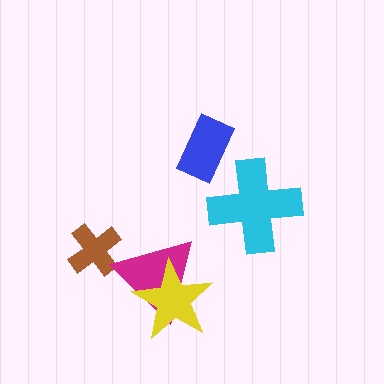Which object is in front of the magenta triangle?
The yellow star is in front of the magenta triangle.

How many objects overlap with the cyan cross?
0 objects overlap with the cyan cross.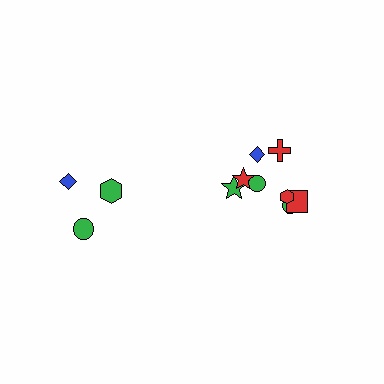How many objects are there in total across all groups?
There are 11 objects.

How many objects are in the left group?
There are 3 objects.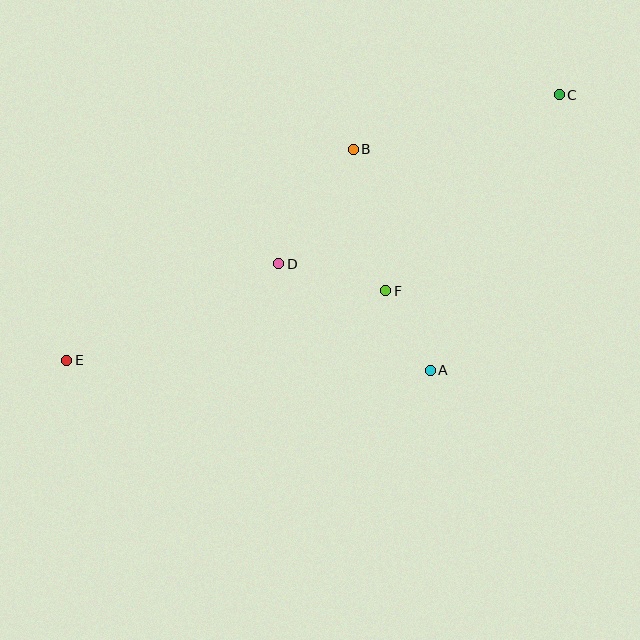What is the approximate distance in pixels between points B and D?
The distance between B and D is approximately 136 pixels.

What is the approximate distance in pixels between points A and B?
The distance between A and B is approximately 234 pixels.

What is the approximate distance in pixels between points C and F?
The distance between C and F is approximately 262 pixels.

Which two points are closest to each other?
Points A and F are closest to each other.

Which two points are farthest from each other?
Points C and E are farthest from each other.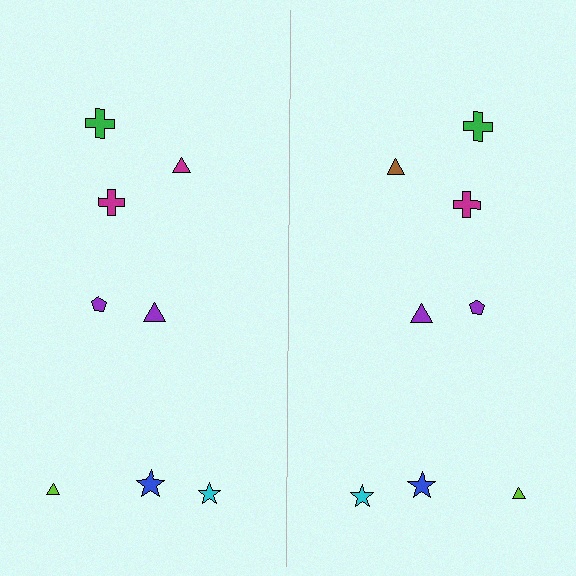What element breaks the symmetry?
The brown triangle on the right side breaks the symmetry — its mirror counterpart is magenta.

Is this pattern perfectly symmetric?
No, the pattern is not perfectly symmetric. The brown triangle on the right side breaks the symmetry — its mirror counterpart is magenta.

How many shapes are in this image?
There are 16 shapes in this image.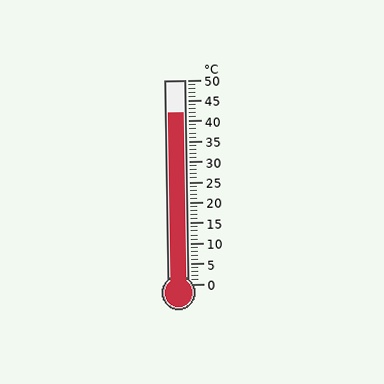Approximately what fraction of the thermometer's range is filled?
The thermometer is filled to approximately 85% of its range.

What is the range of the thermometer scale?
The thermometer scale ranges from 0°C to 50°C.